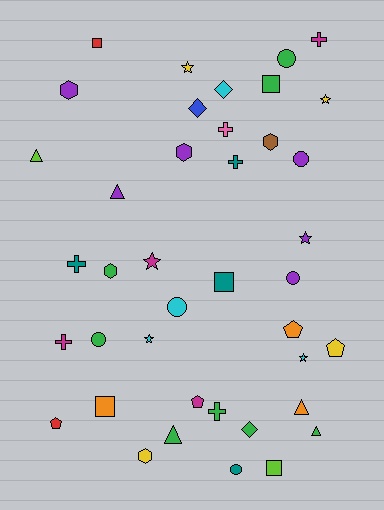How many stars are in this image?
There are 6 stars.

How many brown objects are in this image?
There is 1 brown object.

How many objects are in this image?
There are 40 objects.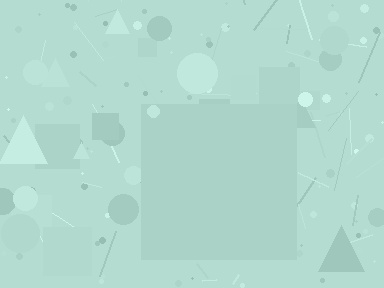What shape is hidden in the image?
A square is hidden in the image.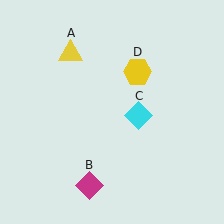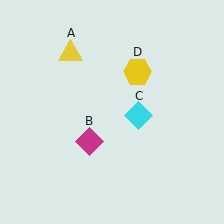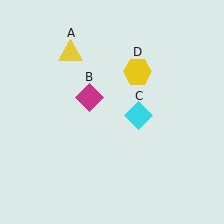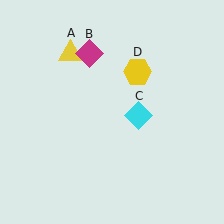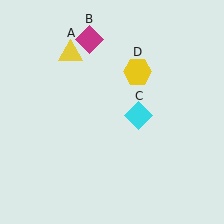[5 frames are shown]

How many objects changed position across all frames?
1 object changed position: magenta diamond (object B).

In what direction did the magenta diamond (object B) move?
The magenta diamond (object B) moved up.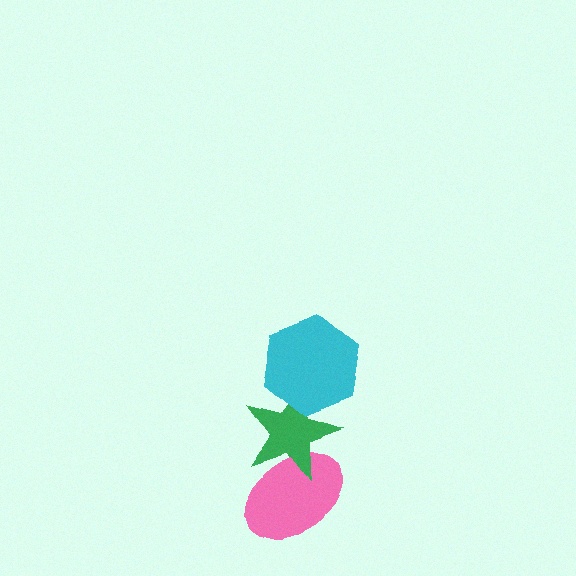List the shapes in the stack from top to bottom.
From top to bottom: the cyan hexagon, the green star, the pink ellipse.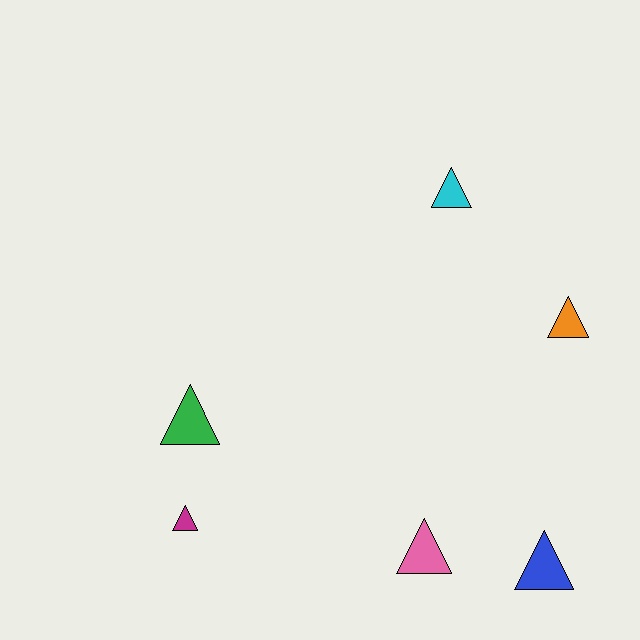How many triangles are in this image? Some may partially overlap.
There are 6 triangles.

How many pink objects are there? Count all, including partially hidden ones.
There is 1 pink object.